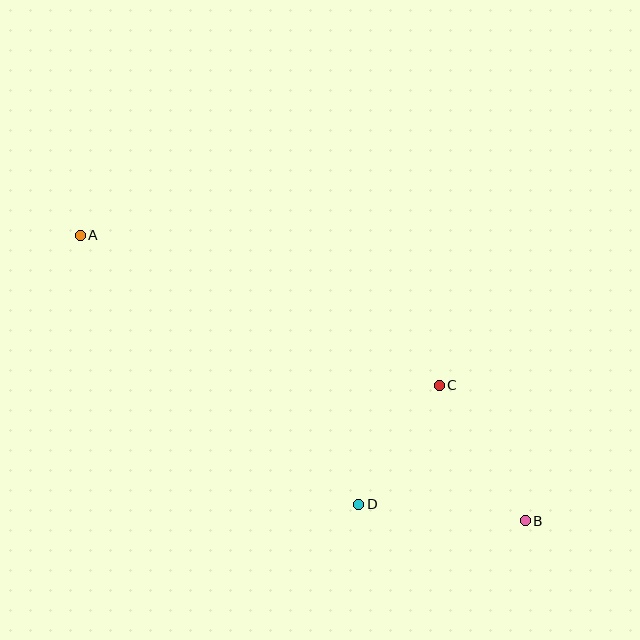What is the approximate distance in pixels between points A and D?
The distance between A and D is approximately 387 pixels.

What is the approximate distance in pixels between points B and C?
The distance between B and C is approximately 160 pixels.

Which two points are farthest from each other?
Points A and B are farthest from each other.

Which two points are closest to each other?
Points C and D are closest to each other.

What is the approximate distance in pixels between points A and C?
The distance between A and C is approximately 389 pixels.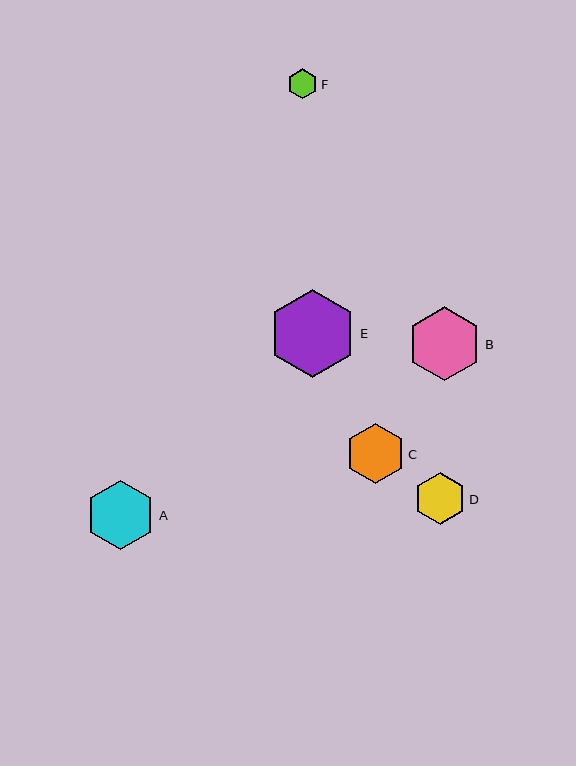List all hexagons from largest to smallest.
From largest to smallest: E, B, A, C, D, F.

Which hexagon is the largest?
Hexagon E is the largest with a size of approximately 88 pixels.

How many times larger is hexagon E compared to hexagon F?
Hexagon E is approximately 3.0 times the size of hexagon F.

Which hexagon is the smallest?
Hexagon F is the smallest with a size of approximately 30 pixels.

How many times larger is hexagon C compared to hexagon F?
Hexagon C is approximately 2.0 times the size of hexagon F.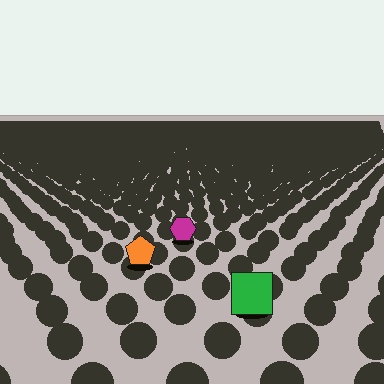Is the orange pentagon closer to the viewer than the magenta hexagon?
Yes. The orange pentagon is closer — you can tell from the texture gradient: the ground texture is coarser near it.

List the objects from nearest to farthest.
From nearest to farthest: the green square, the orange pentagon, the magenta hexagon.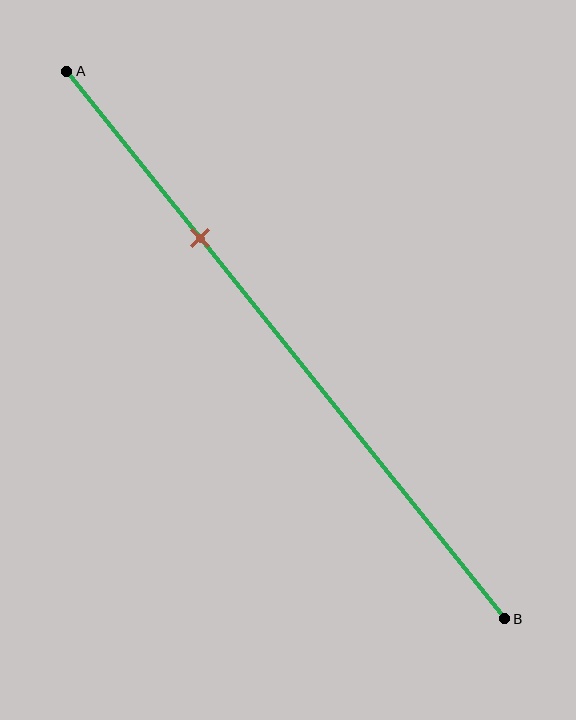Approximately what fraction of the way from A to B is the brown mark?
The brown mark is approximately 30% of the way from A to B.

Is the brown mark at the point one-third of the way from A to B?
Yes, the mark is approximately at the one-third point.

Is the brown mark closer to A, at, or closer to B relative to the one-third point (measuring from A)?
The brown mark is approximately at the one-third point of segment AB.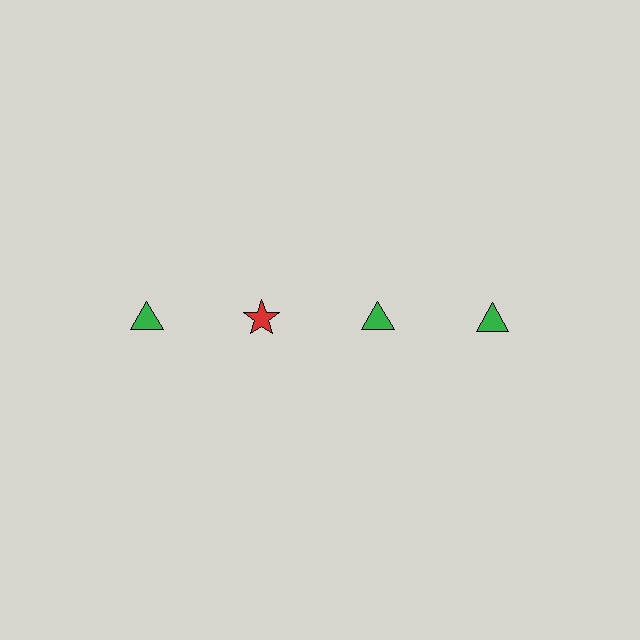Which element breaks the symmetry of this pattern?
The red star in the top row, second from left column breaks the symmetry. All other shapes are green triangles.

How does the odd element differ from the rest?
It differs in both color (red instead of green) and shape (star instead of triangle).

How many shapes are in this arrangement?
There are 4 shapes arranged in a grid pattern.